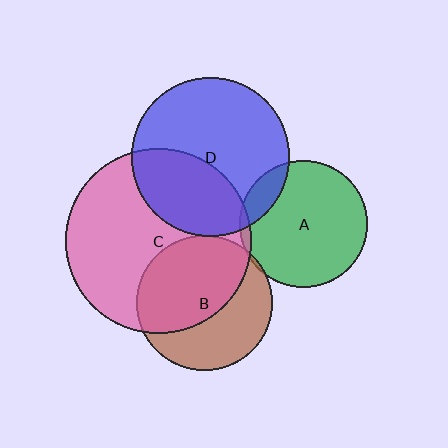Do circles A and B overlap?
Yes.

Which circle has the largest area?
Circle C (pink).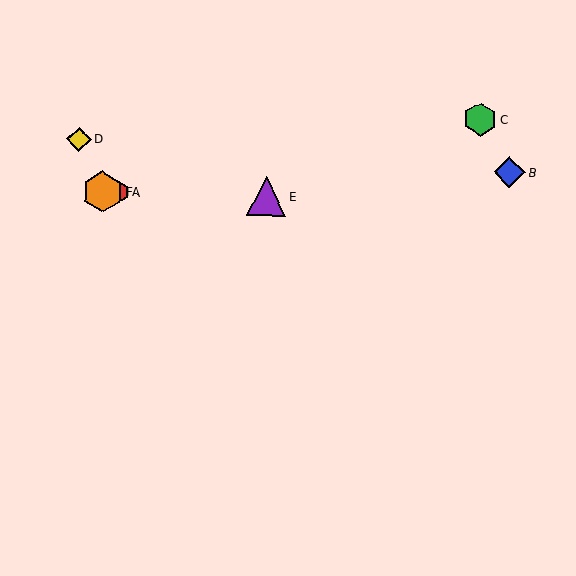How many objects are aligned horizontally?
3 objects (A, E, F) are aligned horizontally.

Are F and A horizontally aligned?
Yes, both are at y≈191.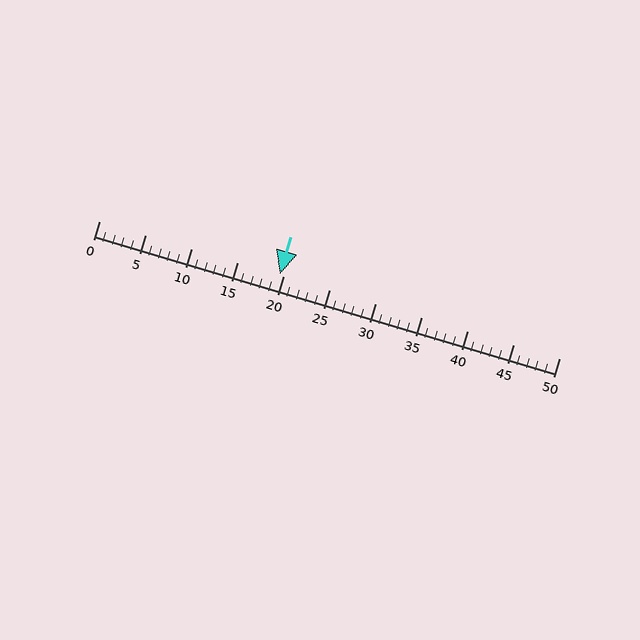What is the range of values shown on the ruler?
The ruler shows values from 0 to 50.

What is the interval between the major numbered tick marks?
The major tick marks are spaced 5 units apart.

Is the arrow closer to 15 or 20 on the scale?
The arrow is closer to 20.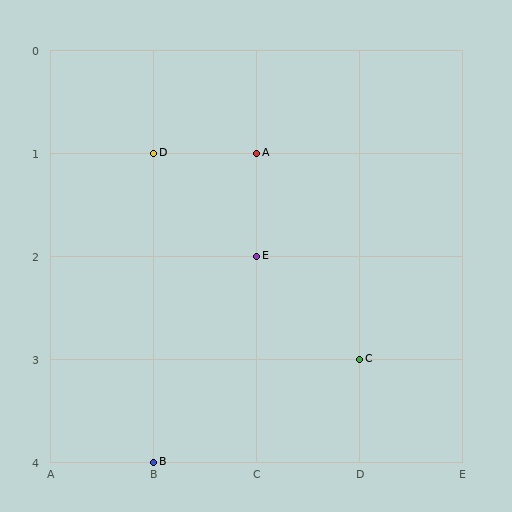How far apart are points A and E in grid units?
Points A and E are 1 row apart.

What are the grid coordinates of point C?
Point C is at grid coordinates (D, 3).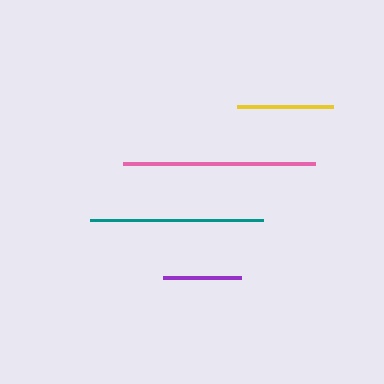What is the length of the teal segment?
The teal segment is approximately 173 pixels long.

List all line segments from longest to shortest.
From longest to shortest: pink, teal, yellow, purple.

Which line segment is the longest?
The pink line is the longest at approximately 191 pixels.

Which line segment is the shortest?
The purple line is the shortest at approximately 78 pixels.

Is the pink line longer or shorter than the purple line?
The pink line is longer than the purple line.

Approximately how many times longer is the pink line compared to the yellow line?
The pink line is approximately 2.0 times the length of the yellow line.